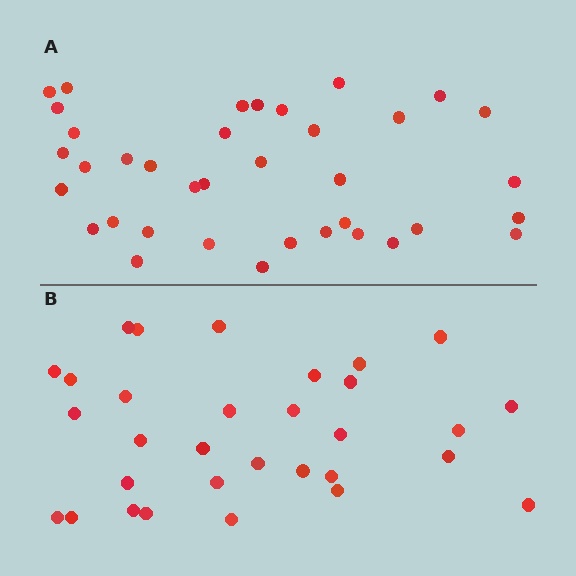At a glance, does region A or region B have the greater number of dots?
Region A (the top region) has more dots.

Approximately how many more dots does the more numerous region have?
Region A has about 6 more dots than region B.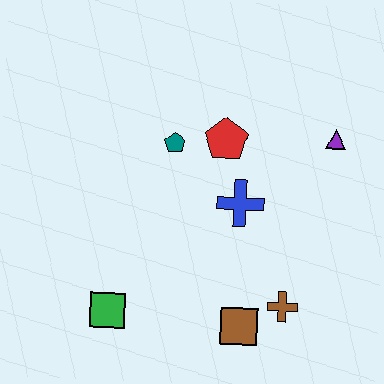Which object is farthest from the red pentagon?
The green square is farthest from the red pentagon.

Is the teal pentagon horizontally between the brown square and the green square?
Yes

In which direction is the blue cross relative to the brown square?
The blue cross is above the brown square.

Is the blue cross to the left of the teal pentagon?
No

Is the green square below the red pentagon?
Yes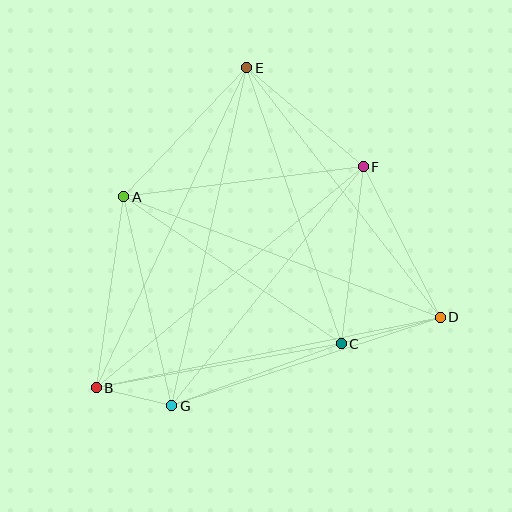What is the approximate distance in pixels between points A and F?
The distance between A and F is approximately 241 pixels.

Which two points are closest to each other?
Points B and G are closest to each other.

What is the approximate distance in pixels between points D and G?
The distance between D and G is approximately 283 pixels.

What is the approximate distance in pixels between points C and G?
The distance between C and G is approximately 180 pixels.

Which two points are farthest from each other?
Points B and E are farthest from each other.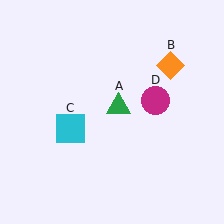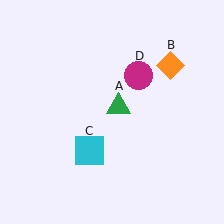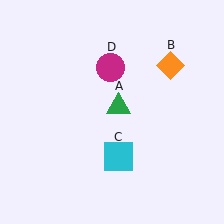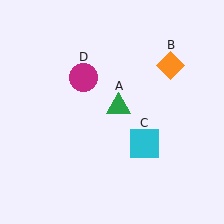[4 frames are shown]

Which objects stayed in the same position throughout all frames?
Green triangle (object A) and orange diamond (object B) remained stationary.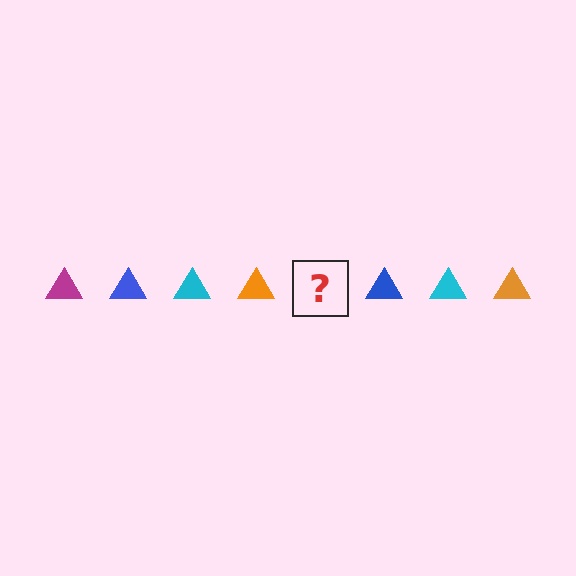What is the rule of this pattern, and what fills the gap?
The rule is that the pattern cycles through magenta, blue, cyan, orange triangles. The gap should be filled with a magenta triangle.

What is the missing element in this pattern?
The missing element is a magenta triangle.